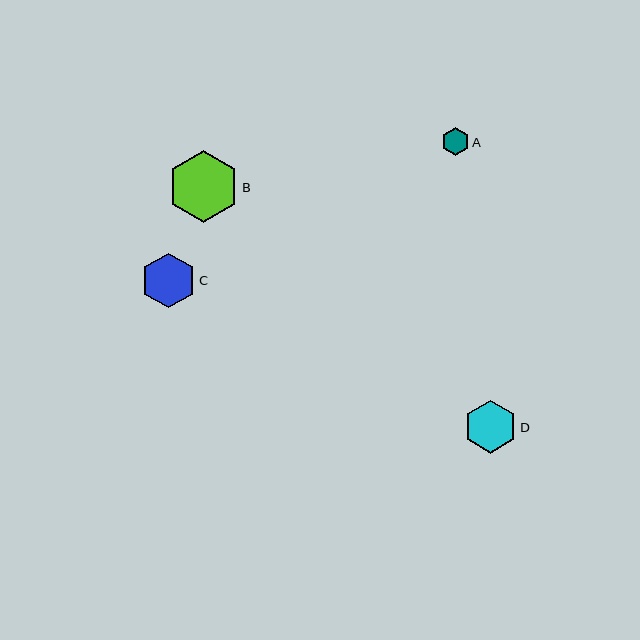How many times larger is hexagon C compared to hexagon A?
Hexagon C is approximately 2.0 times the size of hexagon A.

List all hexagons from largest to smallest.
From largest to smallest: B, C, D, A.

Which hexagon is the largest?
Hexagon B is the largest with a size of approximately 71 pixels.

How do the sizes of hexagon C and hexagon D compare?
Hexagon C and hexagon D are approximately the same size.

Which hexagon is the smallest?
Hexagon A is the smallest with a size of approximately 28 pixels.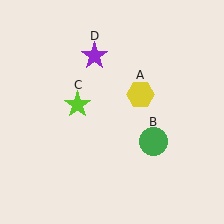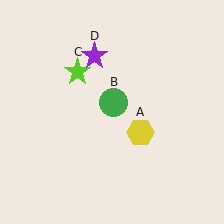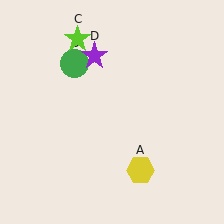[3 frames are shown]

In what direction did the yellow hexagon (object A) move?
The yellow hexagon (object A) moved down.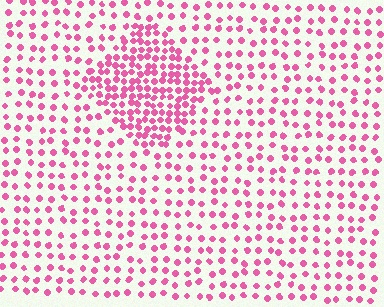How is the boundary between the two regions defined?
The boundary is defined by a change in element density (approximately 2.2x ratio). All elements are the same color, size, and shape.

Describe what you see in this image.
The image contains small pink elements arranged at two different densities. A diamond-shaped region is visible where the elements are more densely packed than the surrounding area.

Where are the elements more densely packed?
The elements are more densely packed inside the diamond boundary.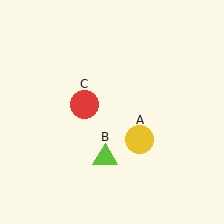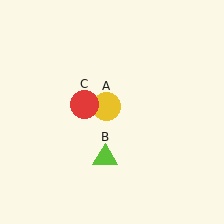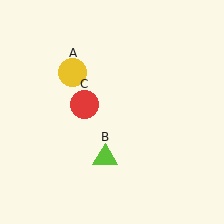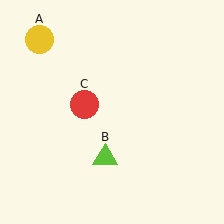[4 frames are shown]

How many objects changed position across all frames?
1 object changed position: yellow circle (object A).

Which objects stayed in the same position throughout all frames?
Lime triangle (object B) and red circle (object C) remained stationary.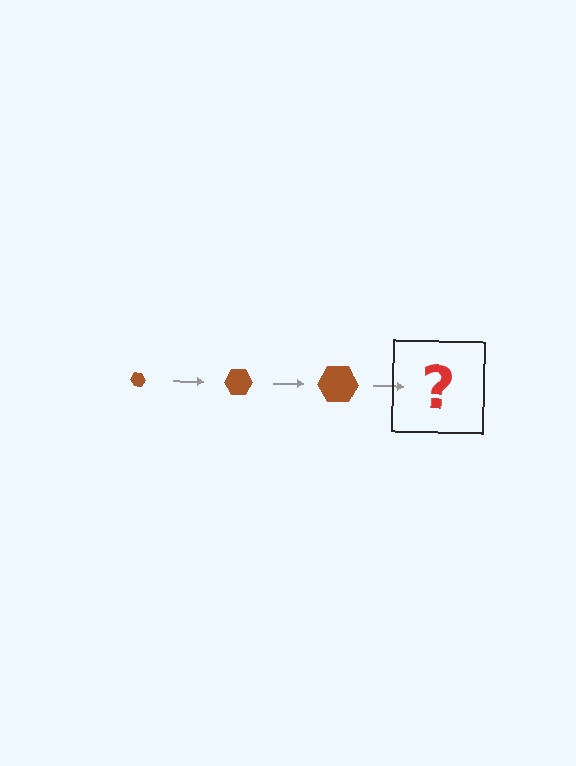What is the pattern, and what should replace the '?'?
The pattern is that the hexagon gets progressively larger each step. The '?' should be a brown hexagon, larger than the previous one.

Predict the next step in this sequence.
The next step is a brown hexagon, larger than the previous one.